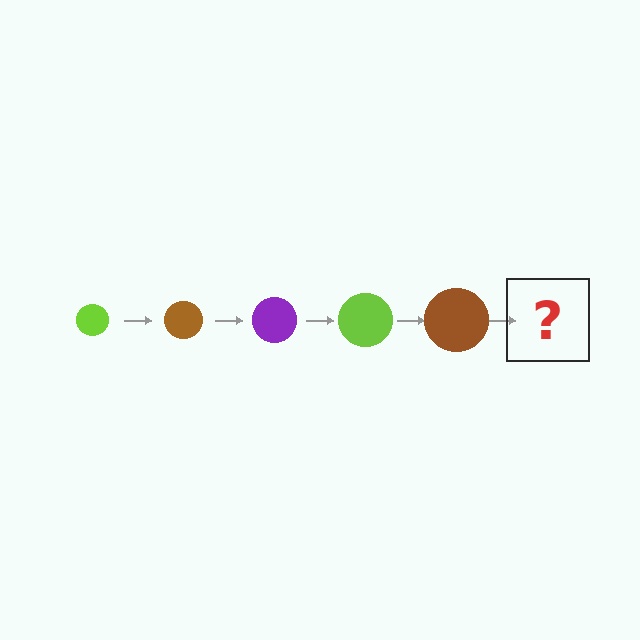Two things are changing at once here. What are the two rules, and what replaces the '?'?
The two rules are that the circle grows larger each step and the color cycles through lime, brown, and purple. The '?' should be a purple circle, larger than the previous one.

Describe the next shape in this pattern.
It should be a purple circle, larger than the previous one.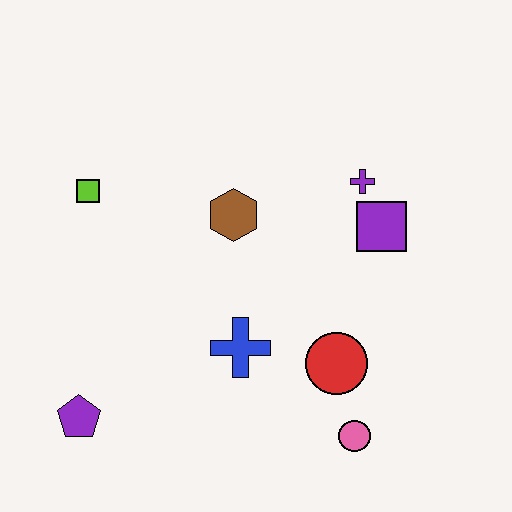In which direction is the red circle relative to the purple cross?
The red circle is below the purple cross.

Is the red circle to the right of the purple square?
No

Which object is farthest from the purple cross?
The purple pentagon is farthest from the purple cross.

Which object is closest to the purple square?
The purple cross is closest to the purple square.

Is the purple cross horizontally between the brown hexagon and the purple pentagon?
No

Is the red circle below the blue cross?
Yes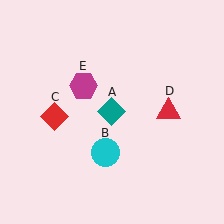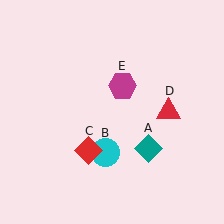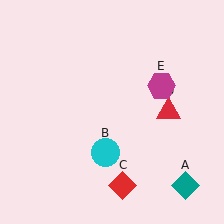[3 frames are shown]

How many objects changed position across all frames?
3 objects changed position: teal diamond (object A), red diamond (object C), magenta hexagon (object E).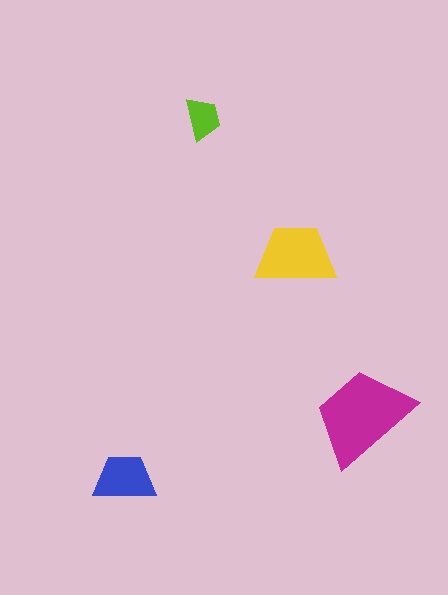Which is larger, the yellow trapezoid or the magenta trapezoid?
The magenta one.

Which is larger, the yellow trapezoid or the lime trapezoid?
The yellow one.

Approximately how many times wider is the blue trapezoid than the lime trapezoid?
About 1.5 times wider.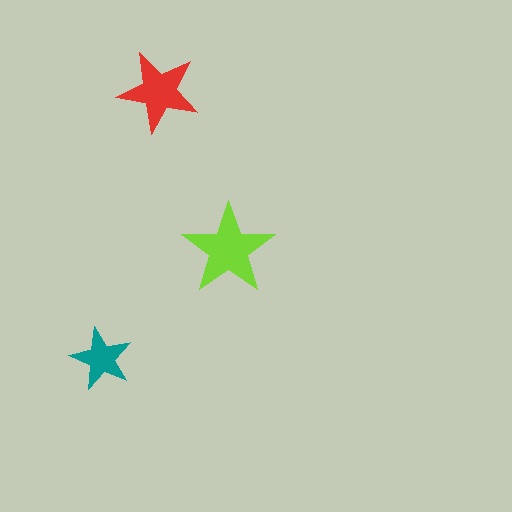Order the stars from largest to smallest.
the lime one, the red one, the teal one.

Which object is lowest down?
The teal star is bottommost.